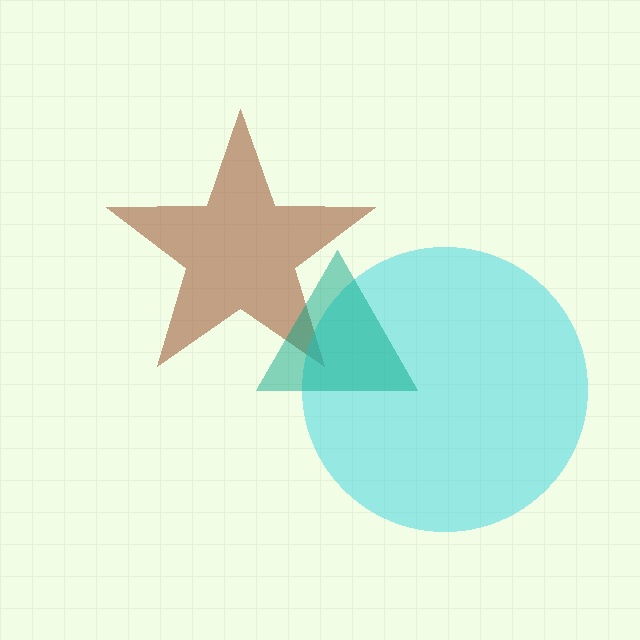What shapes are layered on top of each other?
The layered shapes are: a brown star, a cyan circle, a teal triangle.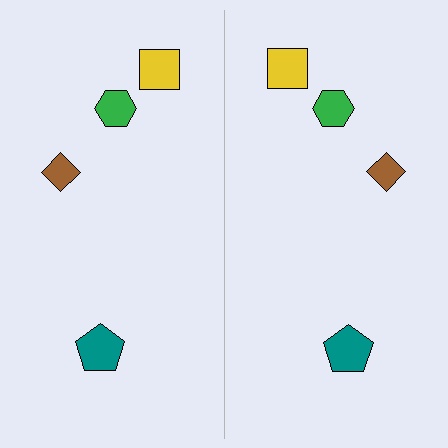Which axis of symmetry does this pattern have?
The pattern has a vertical axis of symmetry running through the center of the image.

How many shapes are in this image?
There are 8 shapes in this image.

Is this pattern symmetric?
Yes, this pattern has bilateral (reflection) symmetry.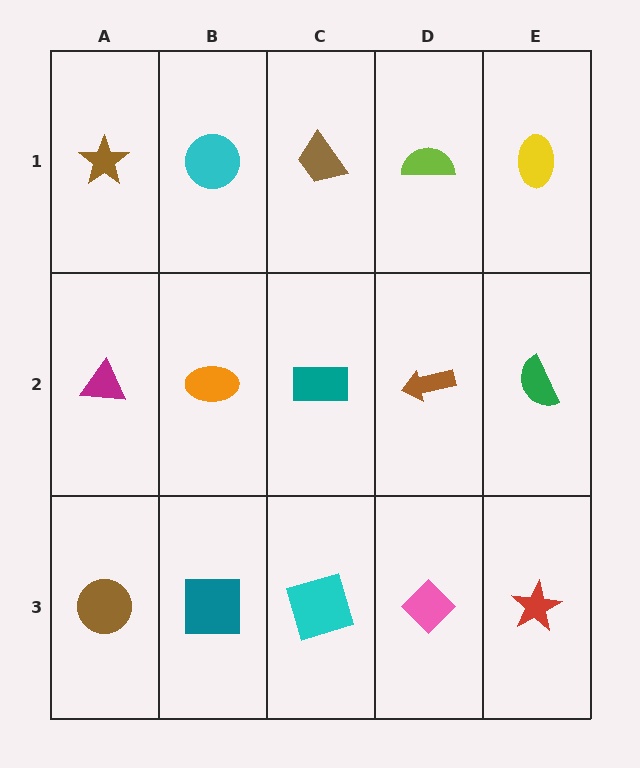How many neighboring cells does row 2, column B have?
4.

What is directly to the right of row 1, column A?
A cyan circle.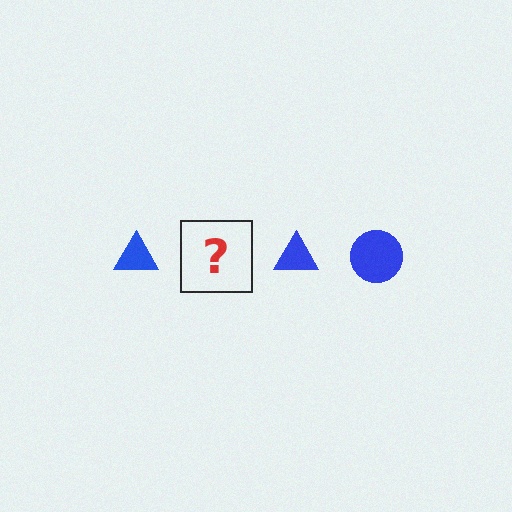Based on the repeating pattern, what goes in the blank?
The blank should be a blue circle.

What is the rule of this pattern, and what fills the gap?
The rule is that the pattern cycles through triangle, circle shapes in blue. The gap should be filled with a blue circle.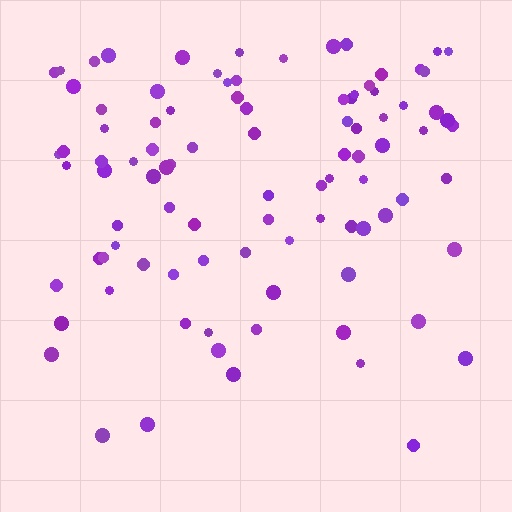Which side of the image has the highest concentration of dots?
The top.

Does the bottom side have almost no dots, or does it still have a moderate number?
Still a moderate number, just noticeably fewer than the top.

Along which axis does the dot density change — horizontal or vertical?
Vertical.